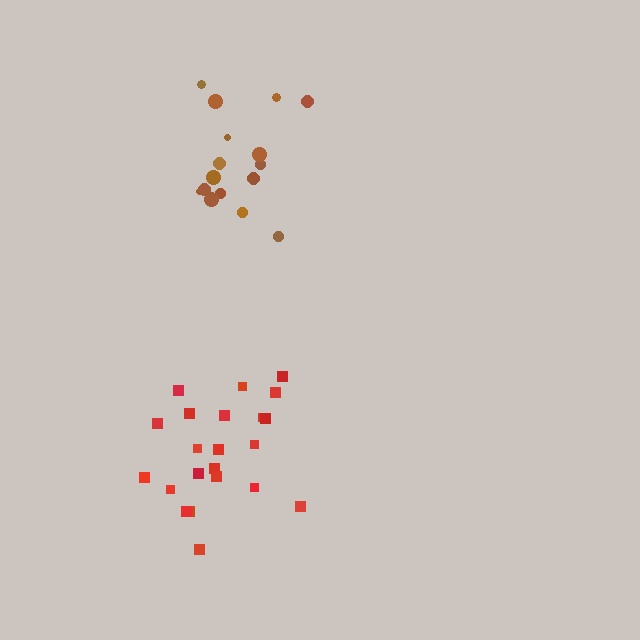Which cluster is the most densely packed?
Red.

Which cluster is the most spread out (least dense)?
Brown.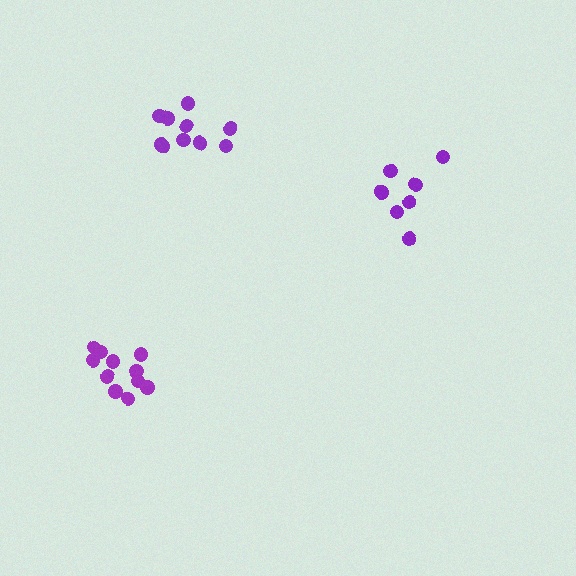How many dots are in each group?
Group 1: 7 dots, Group 2: 11 dots, Group 3: 10 dots (28 total).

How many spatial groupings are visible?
There are 3 spatial groupings.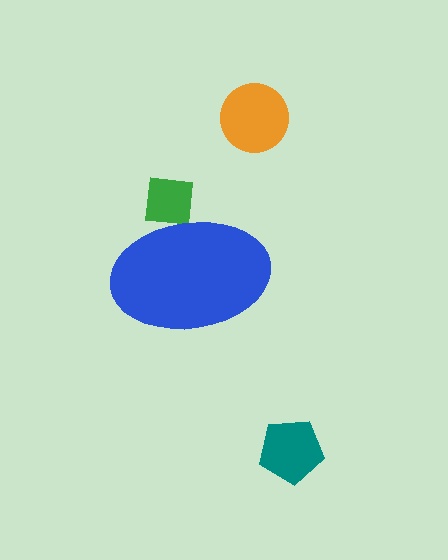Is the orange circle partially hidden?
No, the orange circle is fully visible.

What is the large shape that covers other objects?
A blue ellipse.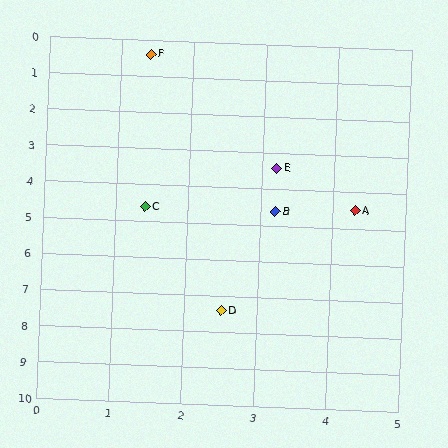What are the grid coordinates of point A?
Point A is at approximately (4.3, 4.5).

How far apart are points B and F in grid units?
Points B and F are about 4.6 grid units apart.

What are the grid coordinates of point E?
Point E is at approximately (3.2, 3.4).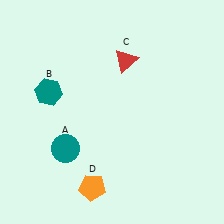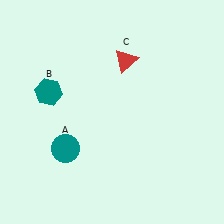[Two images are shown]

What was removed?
The orange pentagon (D) was removed in Image 2.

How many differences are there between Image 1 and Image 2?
There is 1 difference between the two images.